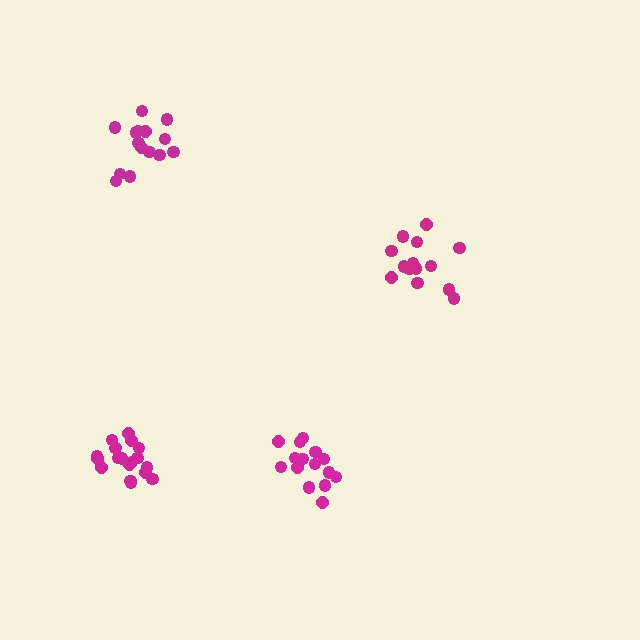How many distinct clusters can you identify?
There are 4 distinct clusters.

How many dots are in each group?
Group 1: 15 dots, Group 2: 18 dots, Group 3: 15 dots, Group 4: 14 dots (62 total).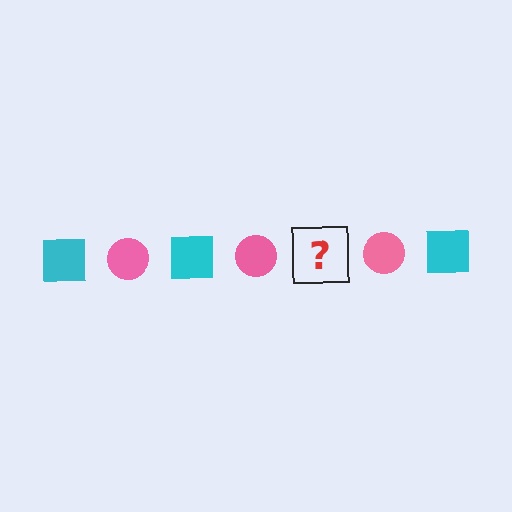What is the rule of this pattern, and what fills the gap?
The rule is that the pattern alternates between cyan square and pink circle. The gap should be filled with a cyan square.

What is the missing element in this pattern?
The missing element is a cyan square.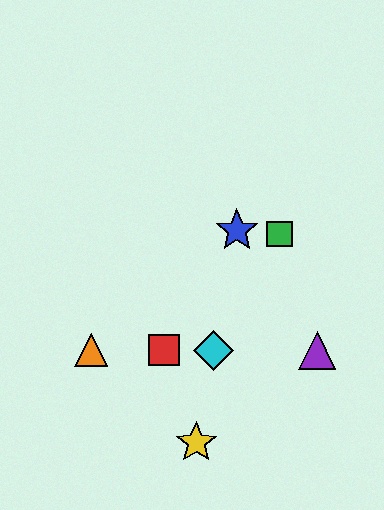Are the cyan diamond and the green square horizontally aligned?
No, the cyan diamond is at y≈350 and the green square is at y≈234.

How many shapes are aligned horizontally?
4 shapes (the red square, the purple triangle, the orange triangle, the cyan diamond) are aligned horizontally.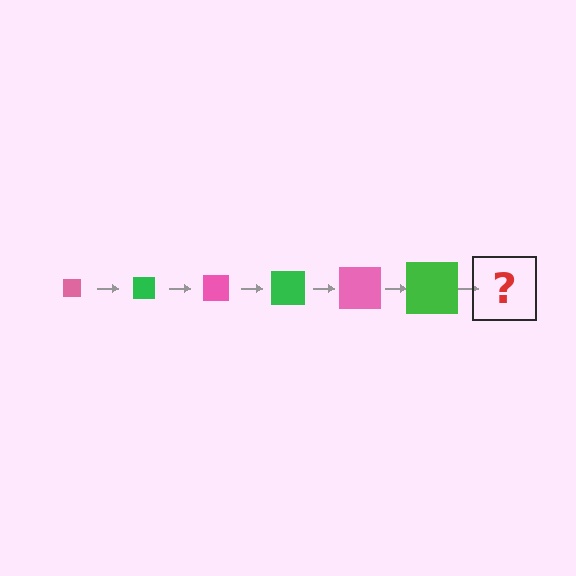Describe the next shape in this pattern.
It should be a pink square, larger than the previous one.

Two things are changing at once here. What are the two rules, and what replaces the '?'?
The two rules are that the square grows larger each step and the color cycles through pink and green. The '?' should be a pink square, larger than the previous one.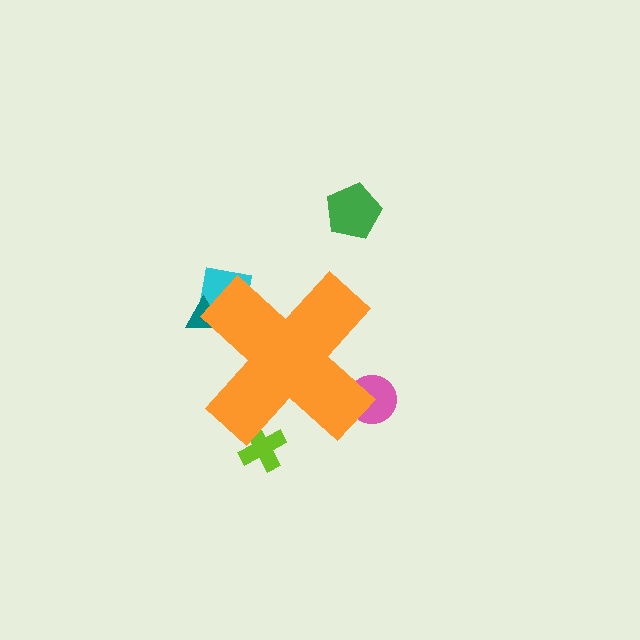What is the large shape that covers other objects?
An orange cross.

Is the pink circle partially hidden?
Yes, the pink circle is partially hidden behind the orange cross.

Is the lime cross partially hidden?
Yes, the lime cross is partially hidden behind the orange cross.